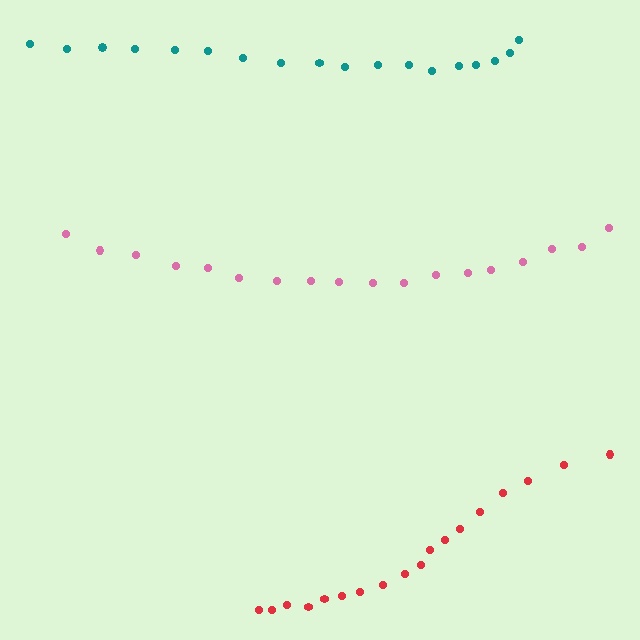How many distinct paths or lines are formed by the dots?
There are 3 distinct paths.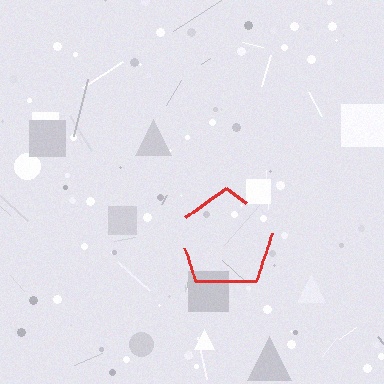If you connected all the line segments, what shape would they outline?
They would outline a pentagon.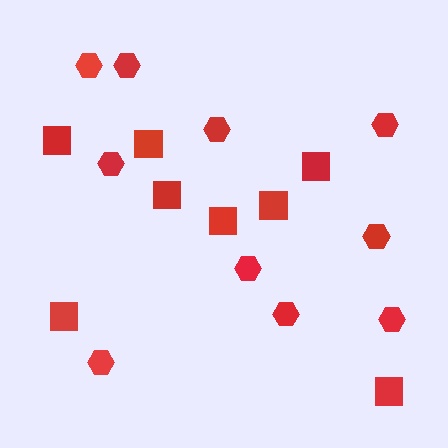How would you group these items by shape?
There are 2 groups: one group of hexagons (10) and one group of squares (8).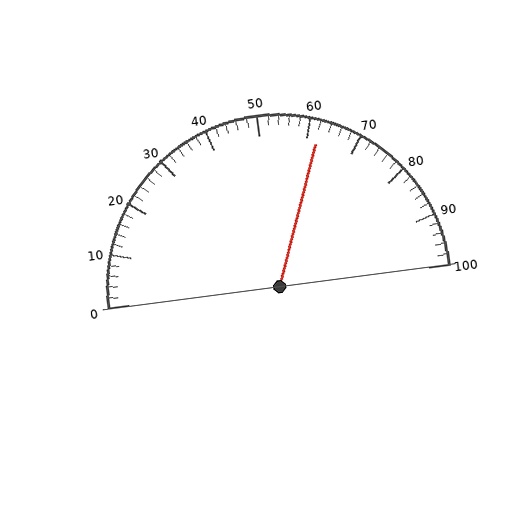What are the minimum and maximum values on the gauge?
The gauge ranges from 0 to 100.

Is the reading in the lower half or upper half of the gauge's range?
The reading is in the upper half of the range (0 to 100).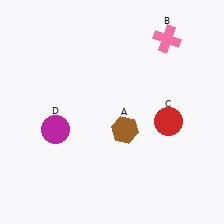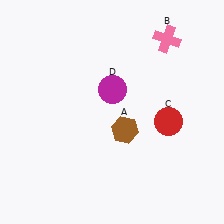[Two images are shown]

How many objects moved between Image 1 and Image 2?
1 object moved between the two images.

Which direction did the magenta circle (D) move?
The magenta circle (D) moved right.